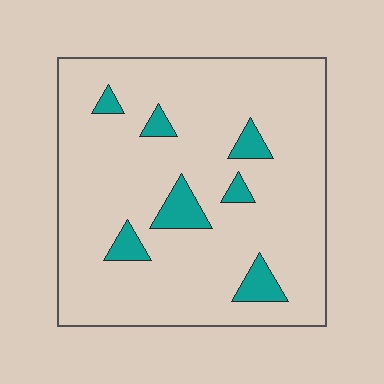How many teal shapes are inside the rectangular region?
7.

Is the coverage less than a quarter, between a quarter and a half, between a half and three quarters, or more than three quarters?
Less than a quarter.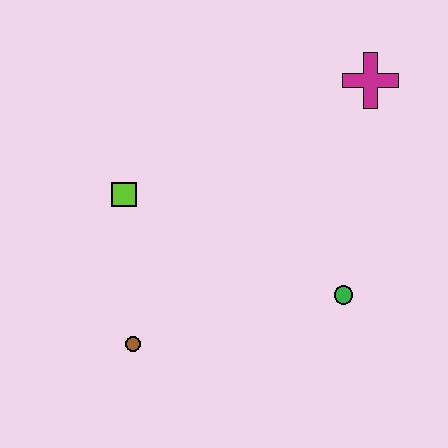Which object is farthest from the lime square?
The magenta cross is farthest from the lime square.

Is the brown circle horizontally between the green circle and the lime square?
Yes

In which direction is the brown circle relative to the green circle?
The brown circle is to the left of the green circle.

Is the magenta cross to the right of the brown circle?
Yes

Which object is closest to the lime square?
The brown circle is closest to the lime square.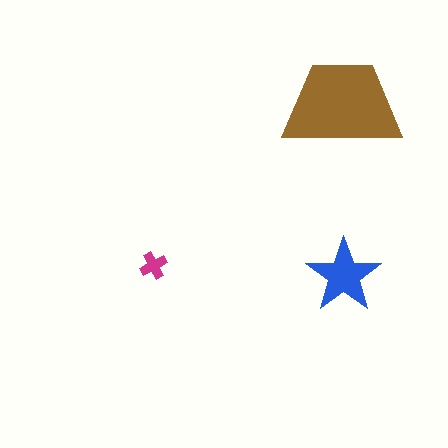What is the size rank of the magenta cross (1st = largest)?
3rd.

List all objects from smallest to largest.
The magenta cross, the blue star, the brown trapezoid.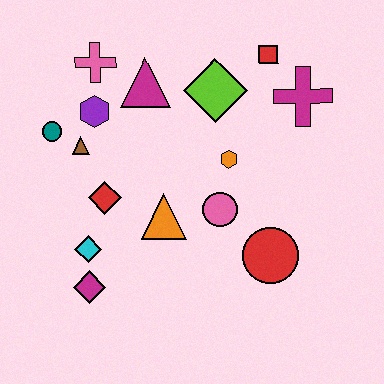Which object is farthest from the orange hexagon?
The magenta diamond is farthest from the orange hexagon.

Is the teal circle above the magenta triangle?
No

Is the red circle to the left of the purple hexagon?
No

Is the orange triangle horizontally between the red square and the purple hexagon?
Yes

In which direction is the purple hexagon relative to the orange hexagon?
The purple hexagon is to the left of the orange hexagon.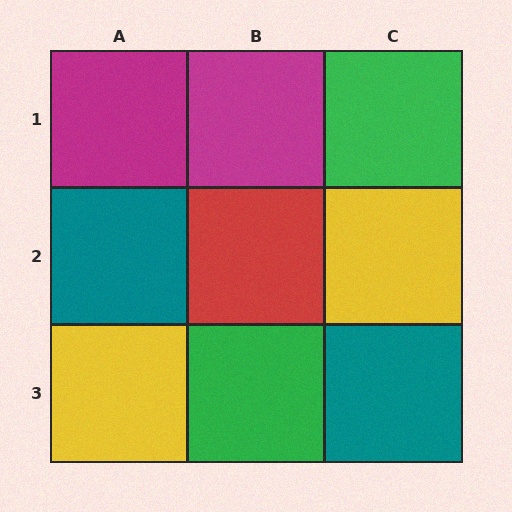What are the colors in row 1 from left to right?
Magenta, magenta, green.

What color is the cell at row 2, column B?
Red.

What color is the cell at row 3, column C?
Teal.